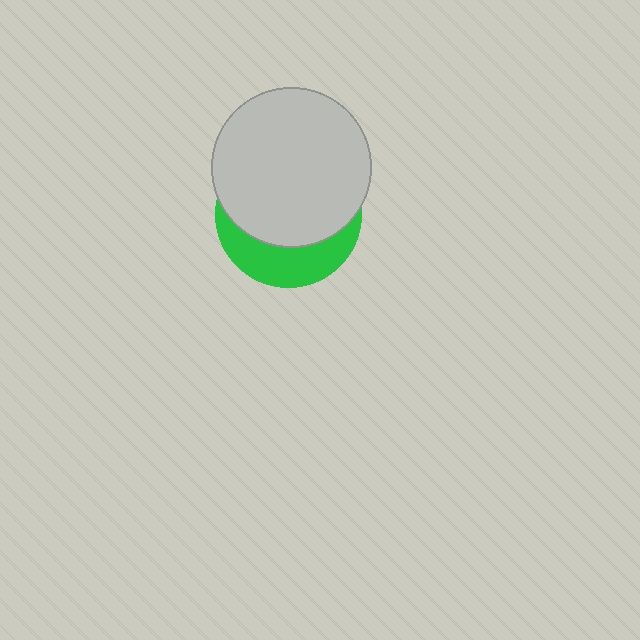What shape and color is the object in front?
The object in front is a light gray circle.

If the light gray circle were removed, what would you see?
You would see the complete green circle.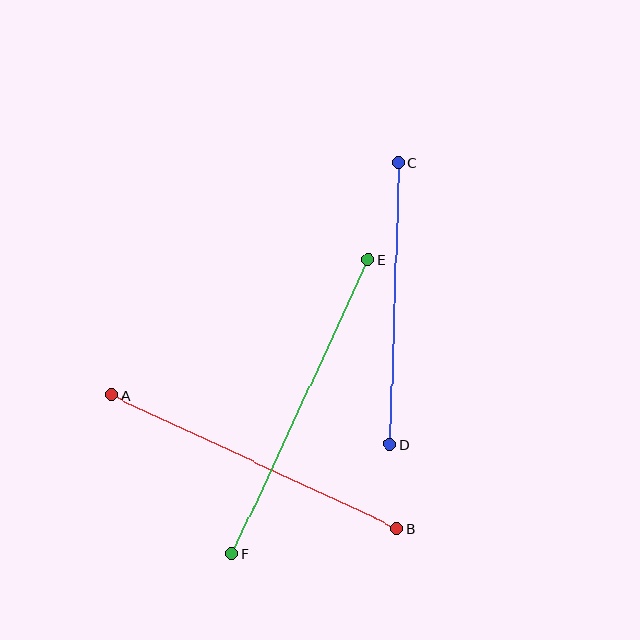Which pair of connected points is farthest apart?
Points E and F are farthest apart.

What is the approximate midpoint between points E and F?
The midpoint is at approximately (300, 407) pixels.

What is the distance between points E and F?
The distance is approximately 324 pixels.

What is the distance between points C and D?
The distance is approximately 282 pixels.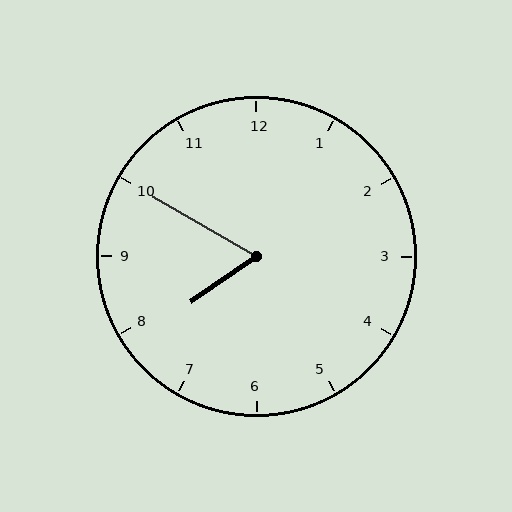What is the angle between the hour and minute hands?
Approximately 65 degrees.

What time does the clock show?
7:50.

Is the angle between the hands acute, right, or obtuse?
It is acute.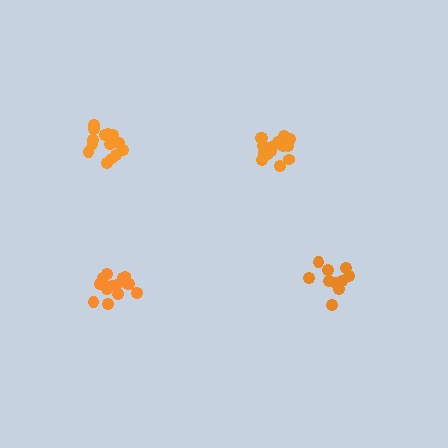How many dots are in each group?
Group 1: 10 dots, Group 2: 14 dots, Group 3: 15 dots, Group 4: 14 dots (53 total).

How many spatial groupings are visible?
There are 4 spatial groupings.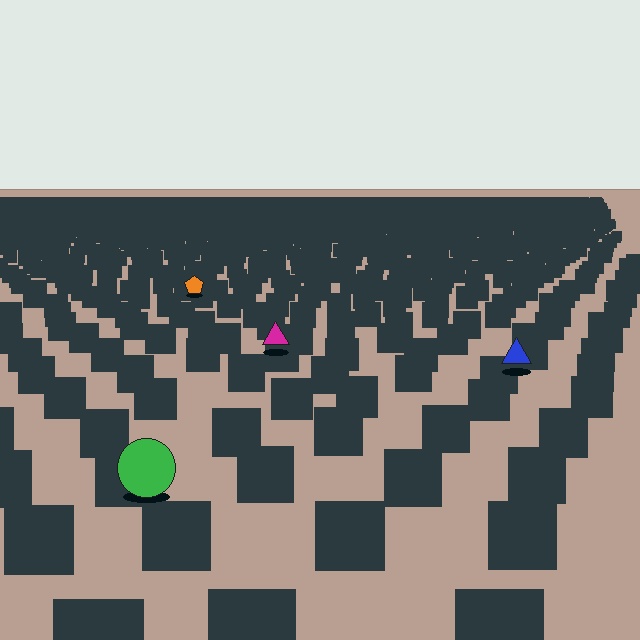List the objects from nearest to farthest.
From nearest to farthest: the green circle, the blue triangle, the magenta triangle, the orange pentagon.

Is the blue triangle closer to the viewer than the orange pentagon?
Yes. The blue triangle is closer — you can tell from the texture gradient: the ground texture is coarser near it.